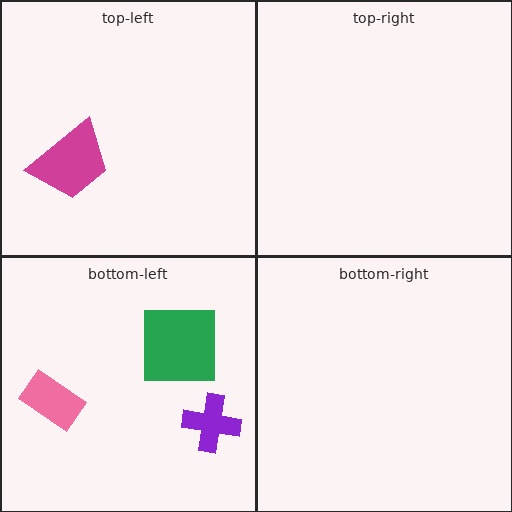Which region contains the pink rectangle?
The bottom-left region.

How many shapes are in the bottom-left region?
3.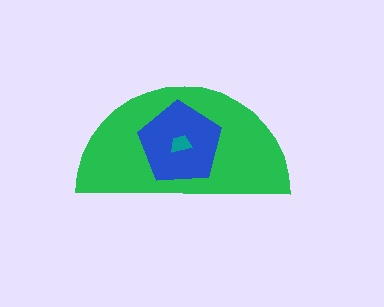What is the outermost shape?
The green semicircle.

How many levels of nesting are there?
3.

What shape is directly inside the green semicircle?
The blue pentagon.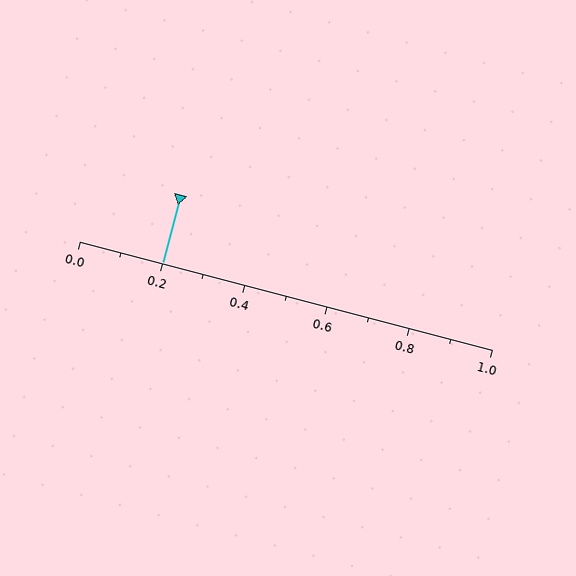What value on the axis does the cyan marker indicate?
The marker indicates approximately 0.2.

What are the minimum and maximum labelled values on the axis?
The axis runs from 0.0 to 1.0.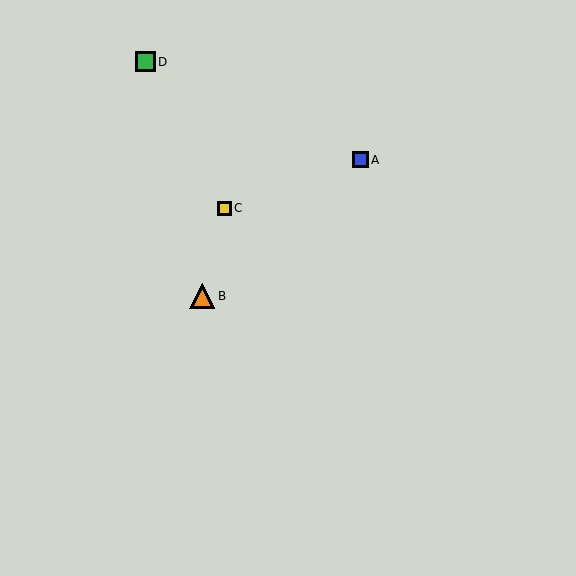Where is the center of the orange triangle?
The center of the orange triangle is at (202, 296).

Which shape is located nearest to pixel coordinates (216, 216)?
The yellow square (labeled C) at (224, 208) is nearest to that location.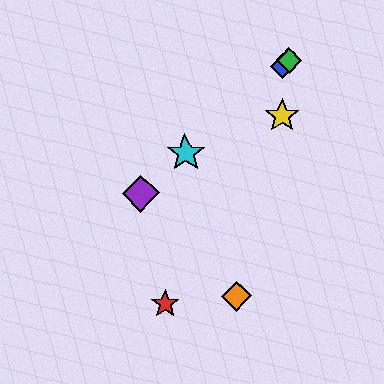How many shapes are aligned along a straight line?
4 shapes (the blue diamond, the green diamond, the purple diamond, the cyan star) are aligned along a straight line.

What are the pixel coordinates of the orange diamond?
The orange diamond is at (237, 296).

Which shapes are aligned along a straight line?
The blue diamond, the green diamond, the purple diamond, the cyan star are aligned along a straight line.